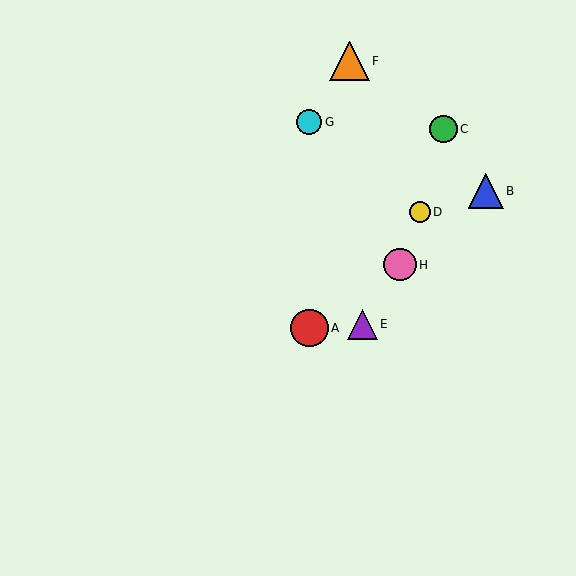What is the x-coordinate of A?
Object A is at x≈309.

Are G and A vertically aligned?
Yes, both are at x≈309.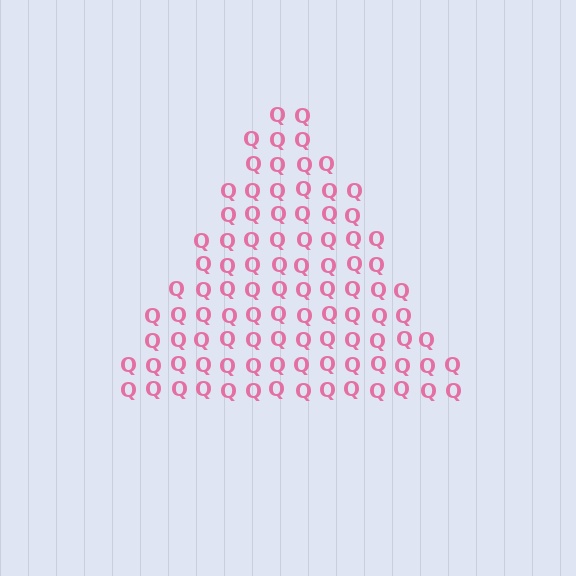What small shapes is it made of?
It is made of small letter Q's.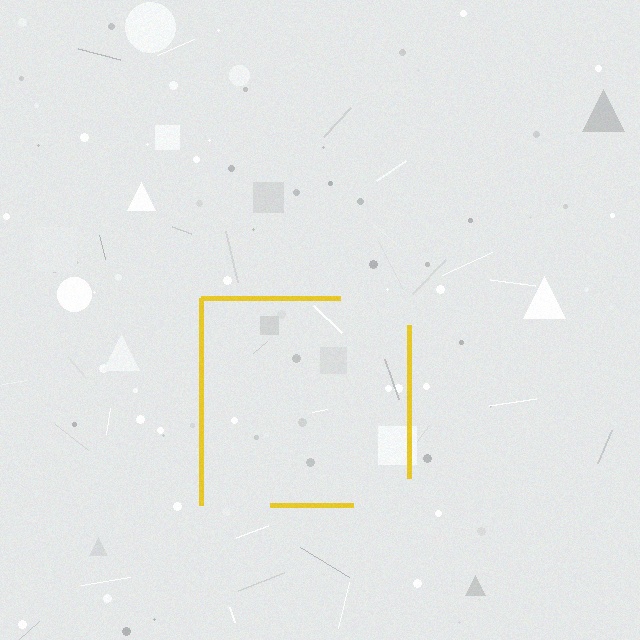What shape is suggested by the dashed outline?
The dashed outline suggests a square.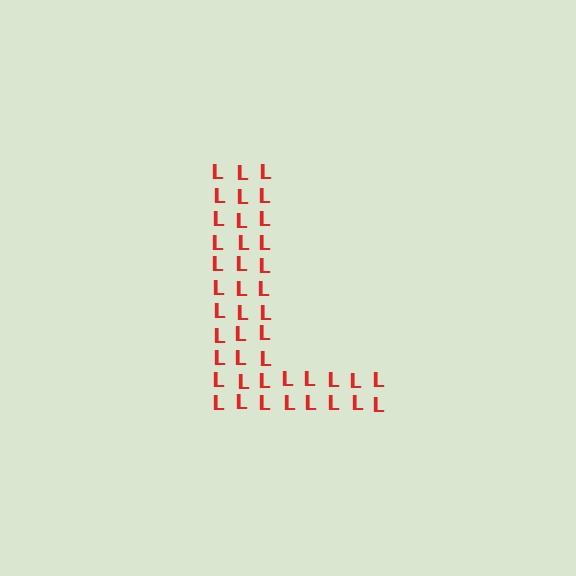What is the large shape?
The large shape is the letter L.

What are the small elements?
The small elements are letter L's.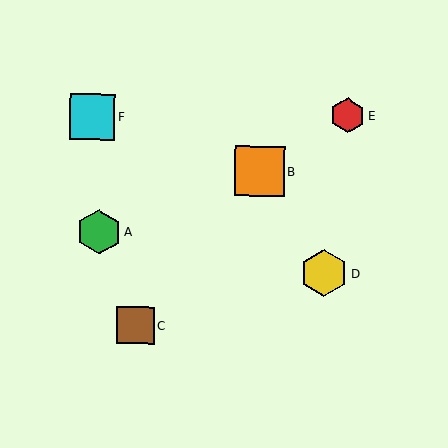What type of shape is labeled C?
Shape C is a brown square.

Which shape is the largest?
The orange square (labeled B) is the largest.